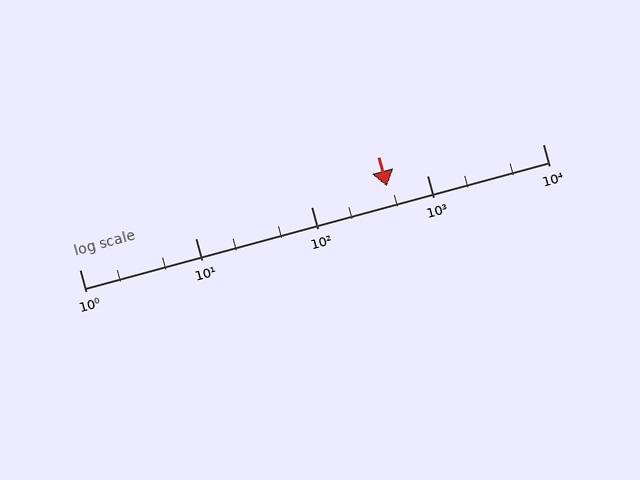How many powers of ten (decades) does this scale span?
The scale spans 4 decades, from 1 to 10000.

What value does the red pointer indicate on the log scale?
The pointer indicates approximately 450.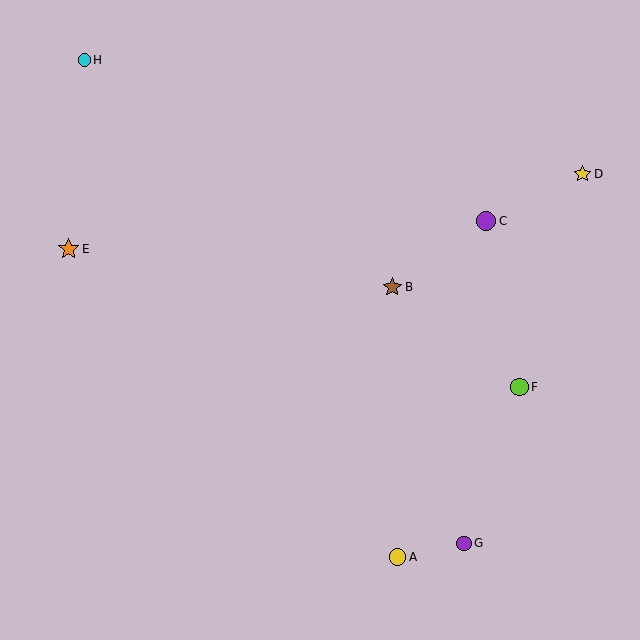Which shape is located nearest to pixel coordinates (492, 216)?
The purple circle (labeled C) at (486, 221) is nearest to that location.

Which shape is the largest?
The orange star (labeled E) is the largest.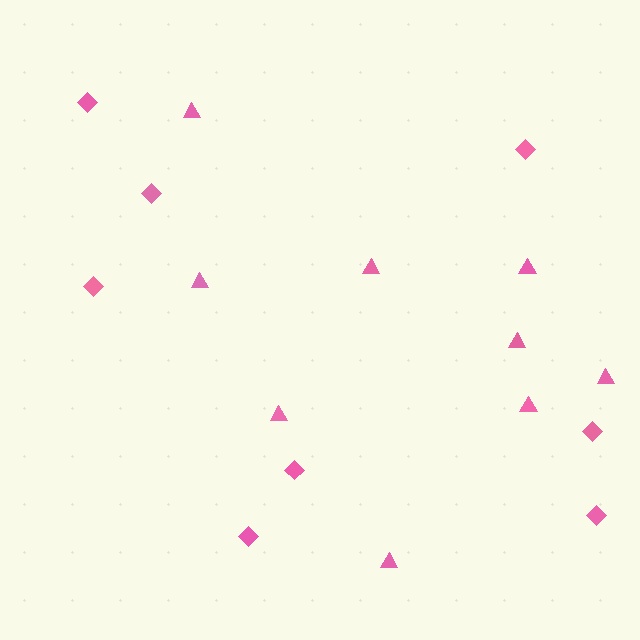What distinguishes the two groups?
There are 2 groups: one group of triangles (9) and one group of diamonds (8).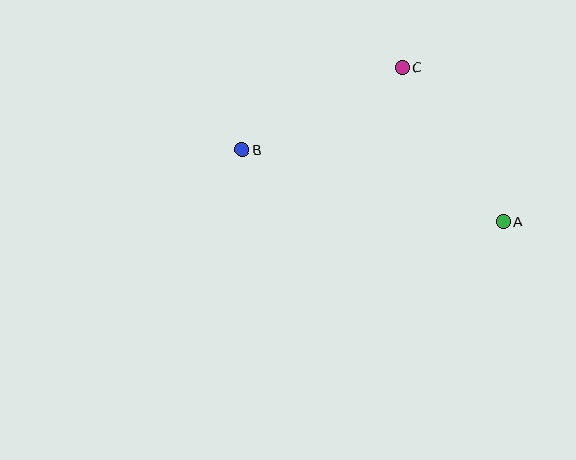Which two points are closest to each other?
Points B and C are closest to each other.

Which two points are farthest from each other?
Points A and B are farthest from each other.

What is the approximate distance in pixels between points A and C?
The distance between A and C is approximately 184 pixels.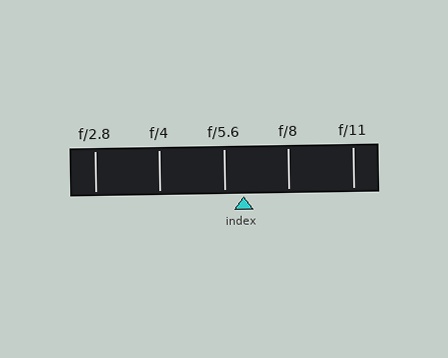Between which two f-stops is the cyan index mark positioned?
The index mark is between f/5.6 and f/8.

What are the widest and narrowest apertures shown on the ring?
The widest aperture shown is f/2.8 and the narrowest is f/11.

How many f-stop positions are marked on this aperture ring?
There are 5 f-stop positions marked.